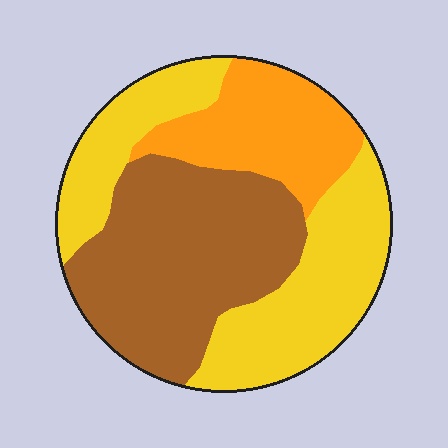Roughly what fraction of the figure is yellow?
Yellow covers 40% of the figure.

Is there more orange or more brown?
Brown.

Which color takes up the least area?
Orange, at roughly 20%.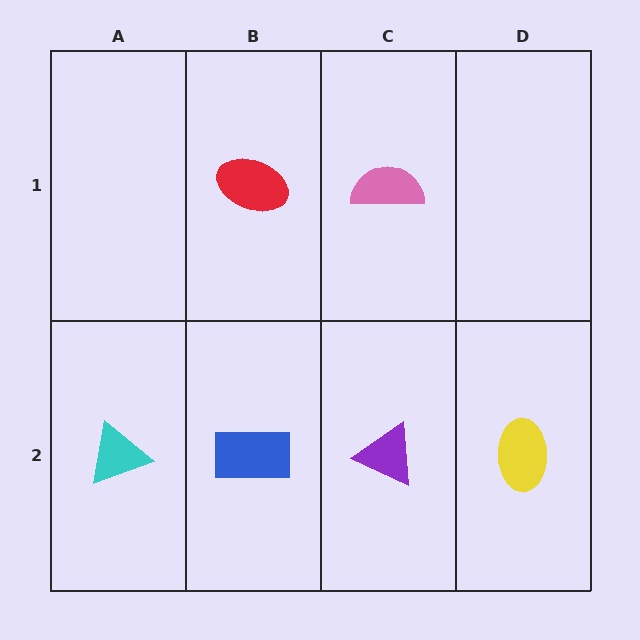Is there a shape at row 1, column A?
No, that cell is empty.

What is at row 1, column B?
A red ellipse.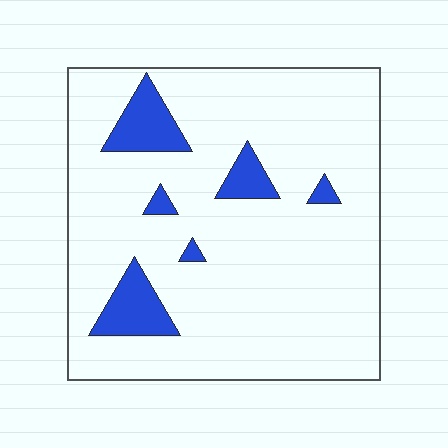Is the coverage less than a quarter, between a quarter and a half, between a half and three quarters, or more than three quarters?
Less than a quarter.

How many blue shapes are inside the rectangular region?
6.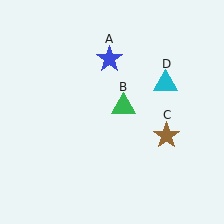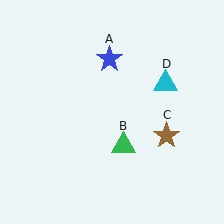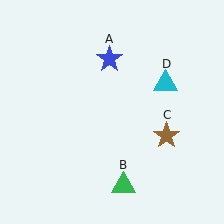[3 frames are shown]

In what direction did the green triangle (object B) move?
The green triangle (object B) moved down.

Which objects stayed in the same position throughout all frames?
Blue star (object A) and brown star (object C) and cyan triangle (object D) remained stationary.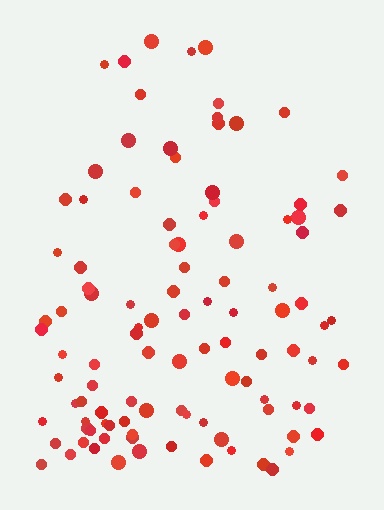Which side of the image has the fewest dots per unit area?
The top.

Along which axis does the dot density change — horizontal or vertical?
Vertical.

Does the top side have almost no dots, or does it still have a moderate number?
Still a moderate number, just noticeably fewer than the bottom.